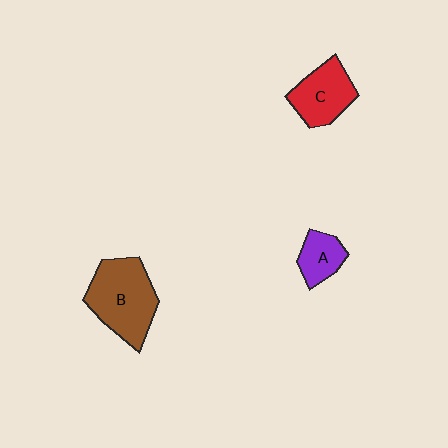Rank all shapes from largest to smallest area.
From largest to smallest: B (brown), C (red), A (purple).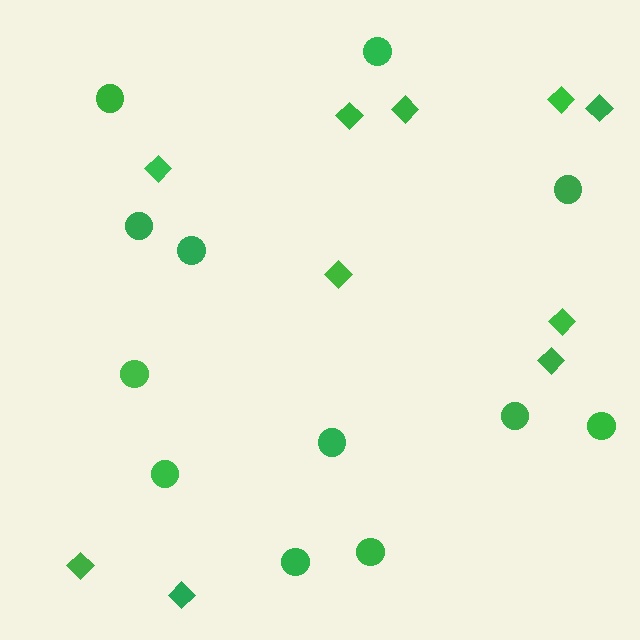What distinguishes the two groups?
There are 2 groups: one group of circles (12) and one group of diamonds (10).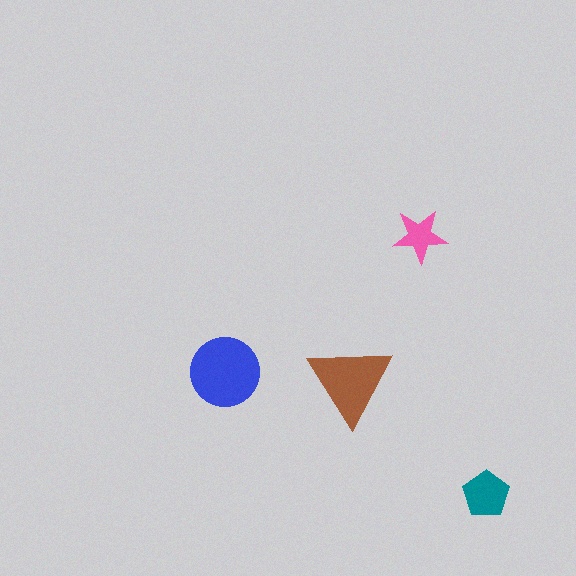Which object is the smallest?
The pink star.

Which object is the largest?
The blue circle.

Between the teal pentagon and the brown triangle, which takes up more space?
The brown triangle.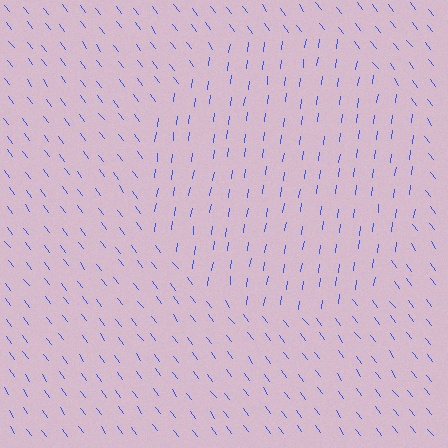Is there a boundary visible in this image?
Yes, there is a texture boundary formed by a change in line orientation.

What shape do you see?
I see a circle.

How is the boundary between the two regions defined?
The boundary is defined purely by a change in line orientation (approximately 45 degrees difference). All lines are the same color and thickness.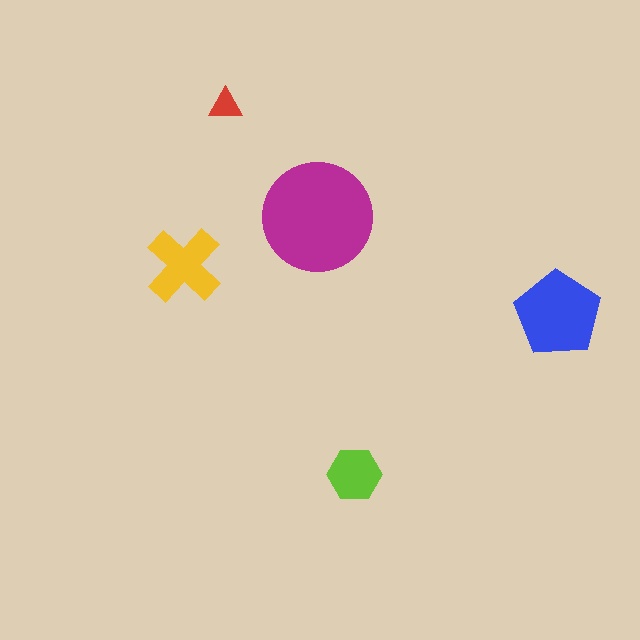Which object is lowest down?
The lime hexagon is bottommost.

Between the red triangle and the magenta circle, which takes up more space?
The magenta circle.